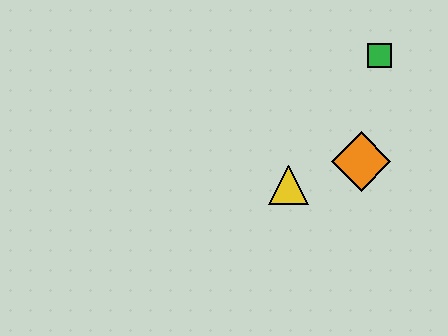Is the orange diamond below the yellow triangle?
No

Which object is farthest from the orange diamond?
The green square is farthest from the orange diamond.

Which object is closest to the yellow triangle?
The orange diamond is closest to the yellow triangle.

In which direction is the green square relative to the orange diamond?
The green square is above the orange diamond.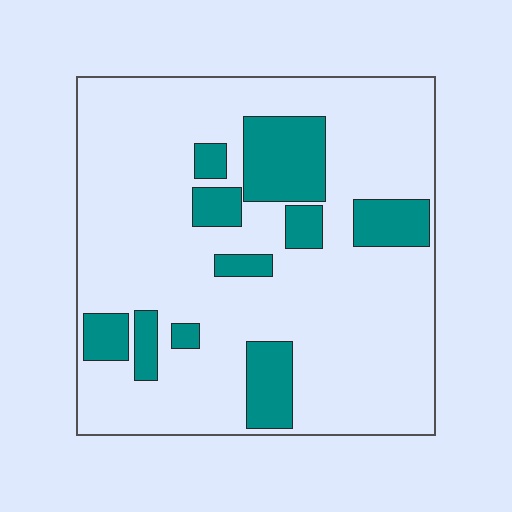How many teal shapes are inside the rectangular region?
10.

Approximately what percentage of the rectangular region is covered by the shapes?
Approximately 20%.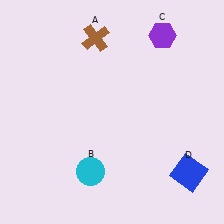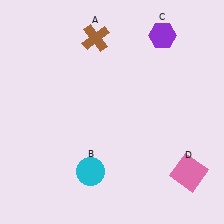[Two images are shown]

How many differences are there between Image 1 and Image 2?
There is 1 difference between the two images.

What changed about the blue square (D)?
In Image 1, D is blue. In Image 2, it changed to pink.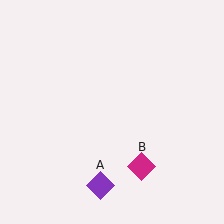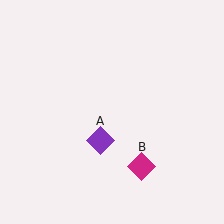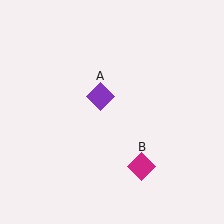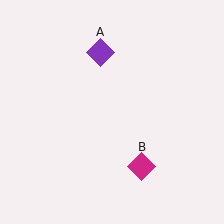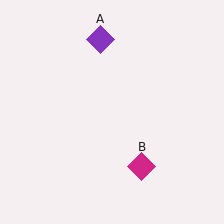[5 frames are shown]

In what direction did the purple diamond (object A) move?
The purple diamond (object A) moved up.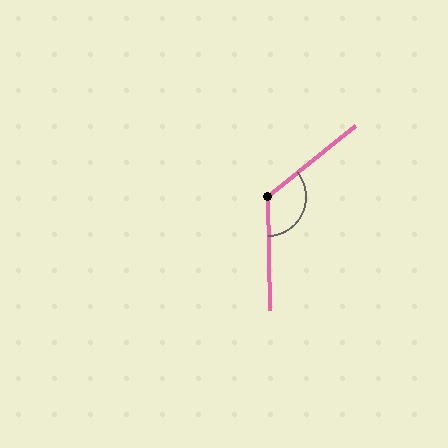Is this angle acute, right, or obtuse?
It is obtuse.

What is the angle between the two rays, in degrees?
Approximately 128 degrees.